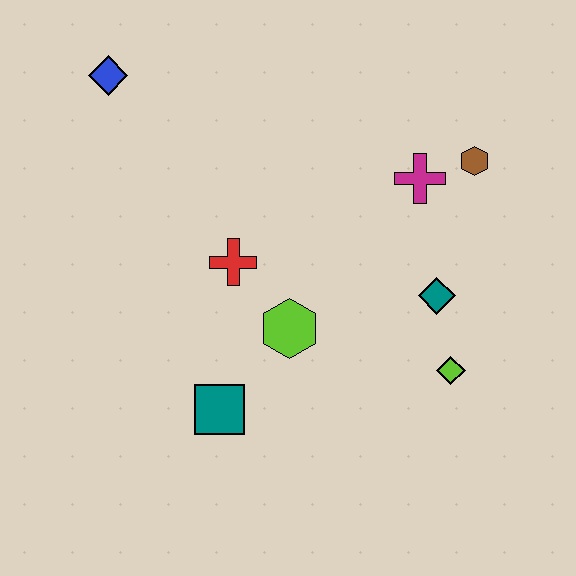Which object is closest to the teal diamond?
The lime diamond is closest to the teal diamond.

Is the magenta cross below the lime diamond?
No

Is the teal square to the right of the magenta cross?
No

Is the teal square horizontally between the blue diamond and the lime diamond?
Yes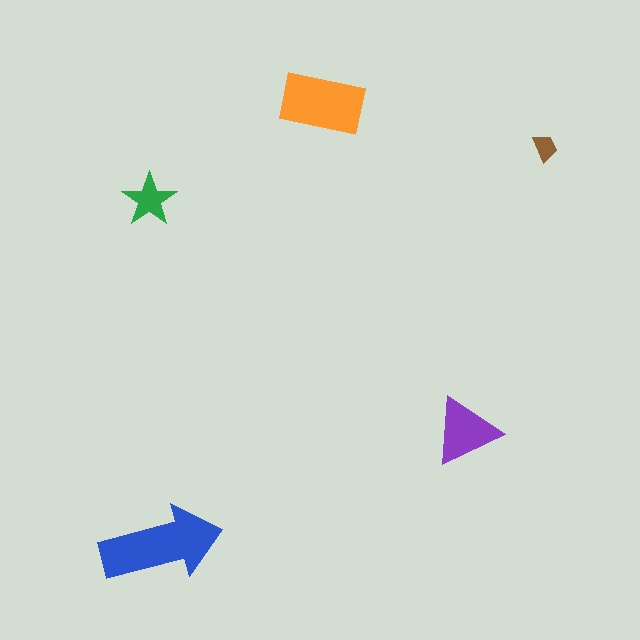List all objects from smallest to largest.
The brown trapezoid, the green star, the purple triangle, the orange rectangle, the blue arrow.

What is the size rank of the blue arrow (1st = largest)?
1st.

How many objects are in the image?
There are 5 objects in the image.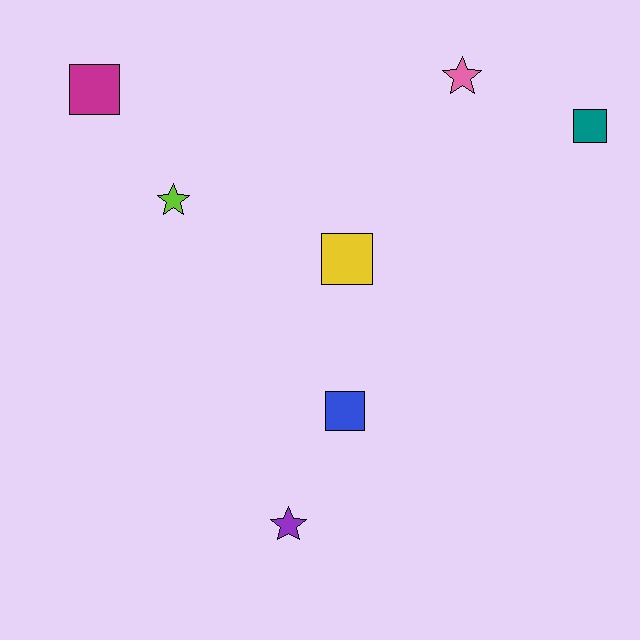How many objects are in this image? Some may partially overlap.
There are 7 objects.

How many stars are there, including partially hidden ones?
There are 3 stars.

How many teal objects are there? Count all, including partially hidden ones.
There is 1 teal object.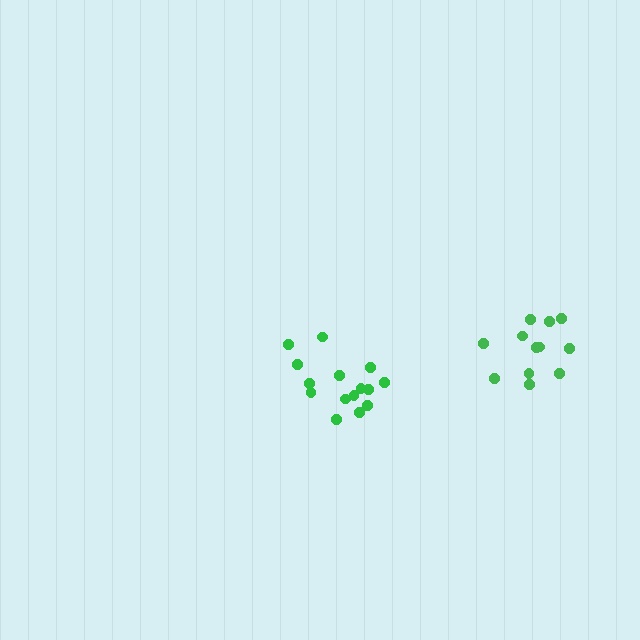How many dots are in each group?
Group 1: 15 dots, Group 2: 12 dots (27 total).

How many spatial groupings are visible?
There are 2 spatial groupings.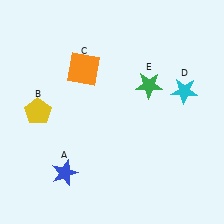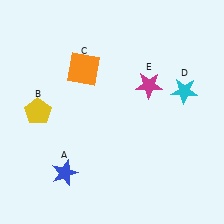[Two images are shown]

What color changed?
The star (E) changed from green in Image 1 to magenta in Image 2.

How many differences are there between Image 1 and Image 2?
There is 1 difference between the two images.